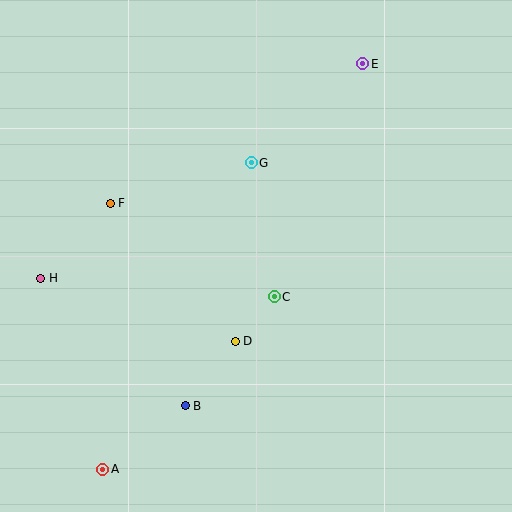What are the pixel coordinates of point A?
Point A is at (103, 469).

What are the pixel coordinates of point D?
Point D is at (235, 341).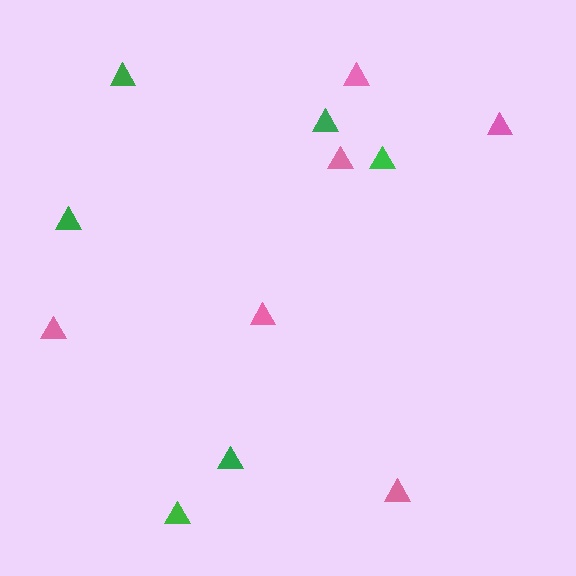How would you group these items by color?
There are 2 groups: one group of pink triangles (6) and one group of green triangles (6).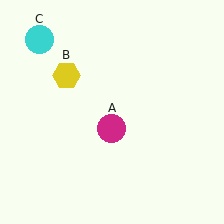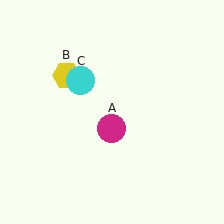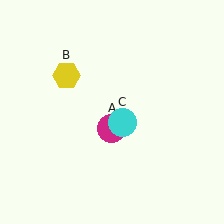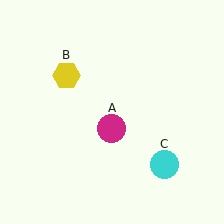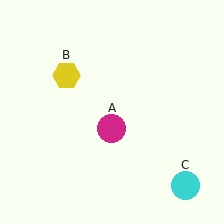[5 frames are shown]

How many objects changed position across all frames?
1 object changed position: cyan circle (object C).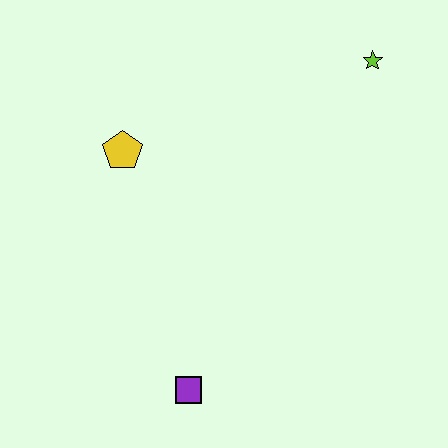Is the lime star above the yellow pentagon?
Yes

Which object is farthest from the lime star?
The purple square is farthest from the lime star.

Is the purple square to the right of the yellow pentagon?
Yes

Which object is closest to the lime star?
The yellow pentagon is closest to the lime star.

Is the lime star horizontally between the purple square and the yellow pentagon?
No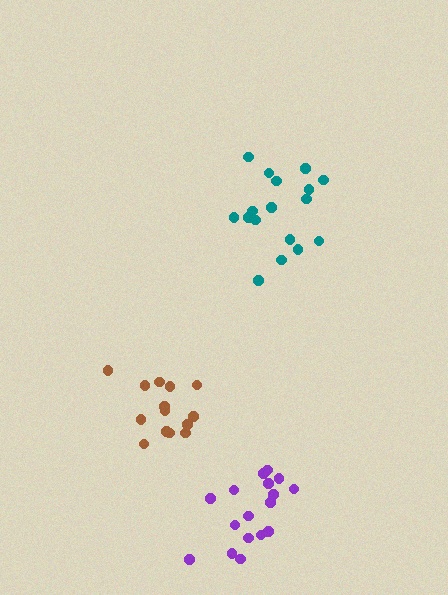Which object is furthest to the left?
The brown cluster is leftmost.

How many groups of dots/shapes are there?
There are 3 groups.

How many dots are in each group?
Group 1: 17 dots, Group 2: 14 dots, Group 3: 17 dots (48 total).